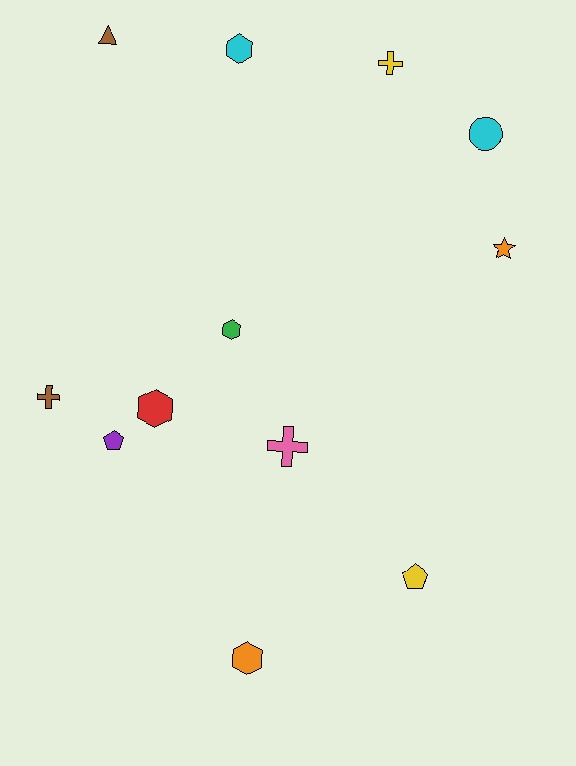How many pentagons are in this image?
There are 2 pentagons.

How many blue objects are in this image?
There are no blue objects.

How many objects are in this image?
There are 12 objects.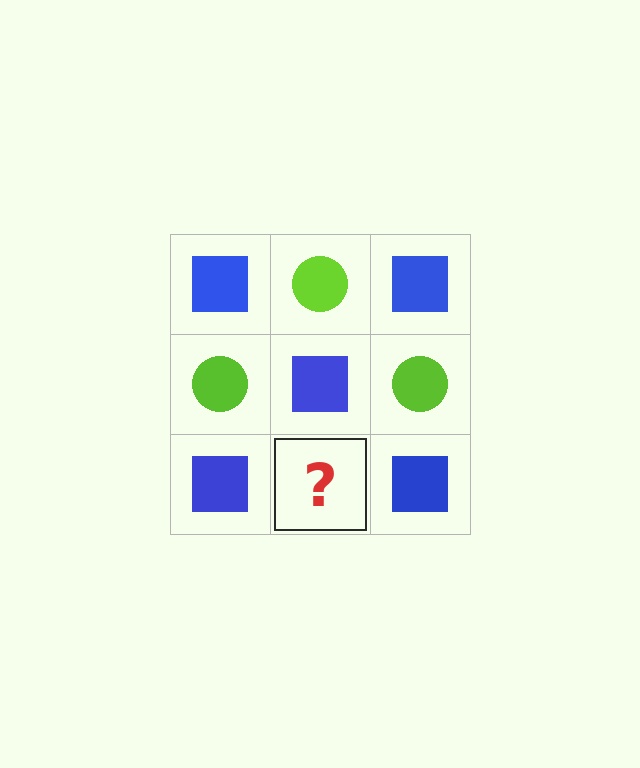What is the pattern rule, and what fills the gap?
The rule is that it alternates blue square and lime circle in a checkerboard pattern. The gap should be filled with a lime circle.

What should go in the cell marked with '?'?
The missing cell should contain a lime circle.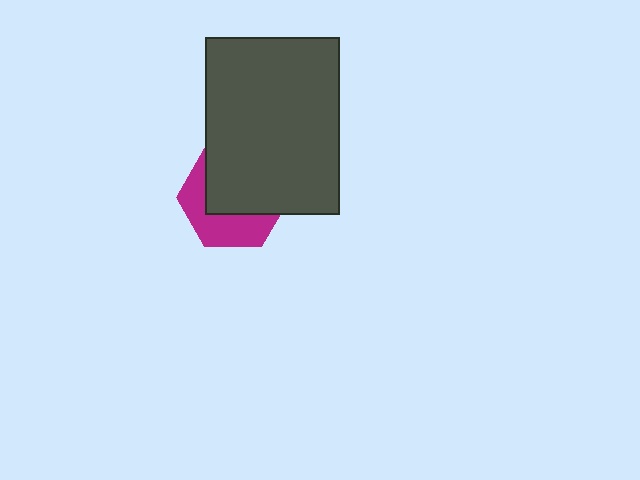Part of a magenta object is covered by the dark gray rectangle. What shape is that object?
It is a hexagon.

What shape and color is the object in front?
The object in front is a dark gray rectangle.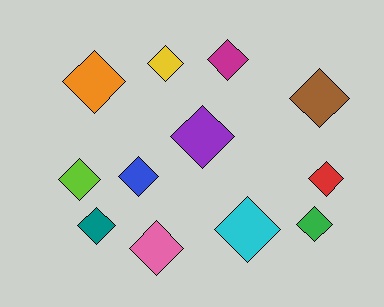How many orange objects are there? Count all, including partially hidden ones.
There is 1 orange object.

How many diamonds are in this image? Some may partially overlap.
There are 12 diamonds.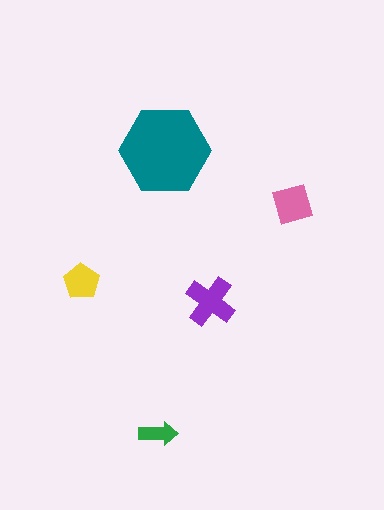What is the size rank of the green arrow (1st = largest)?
5th.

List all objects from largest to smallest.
The teal hexagon, the purple cross, the pink diamond, the yellow pentagon, the green arrow.